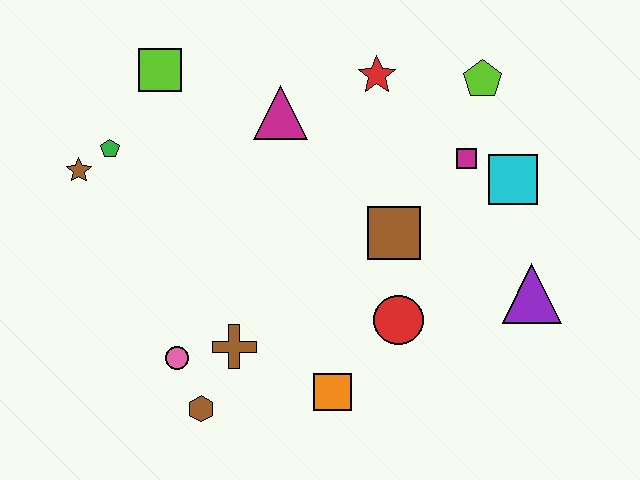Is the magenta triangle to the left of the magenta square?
Yes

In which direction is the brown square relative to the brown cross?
The brown square is to the right of the brown cross.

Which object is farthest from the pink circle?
The lime pentagon is farthest from the pink circle.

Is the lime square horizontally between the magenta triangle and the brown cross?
No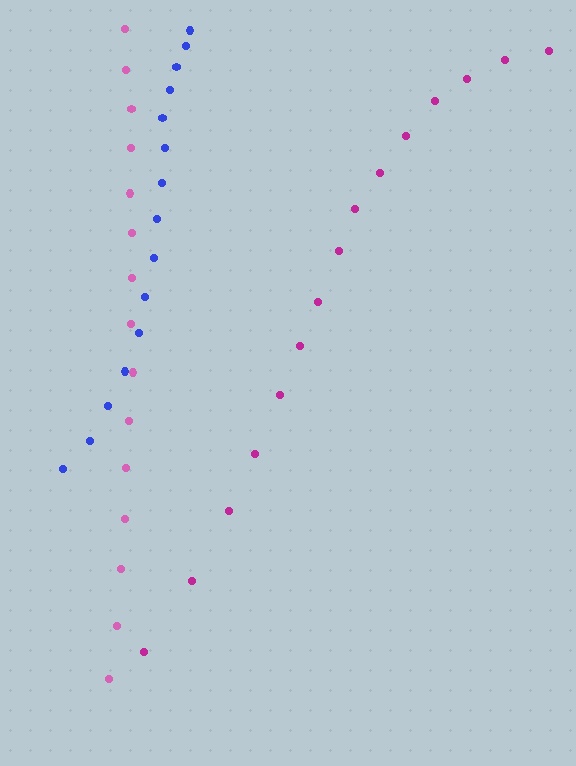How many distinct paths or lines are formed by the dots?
There are 3 distinct paths.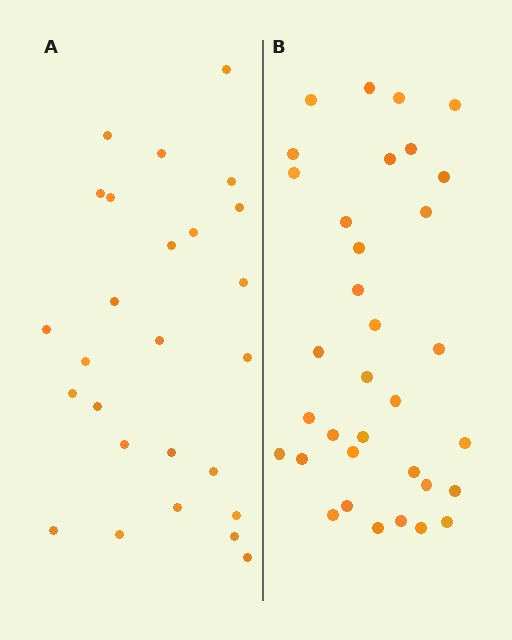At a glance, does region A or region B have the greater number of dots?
Region B (the right region) has more dots.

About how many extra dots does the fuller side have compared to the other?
Region B has roughly 8 or so more dots than region A.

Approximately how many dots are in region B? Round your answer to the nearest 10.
About 30 dots. (The exact count is 34, which rounds to 30.)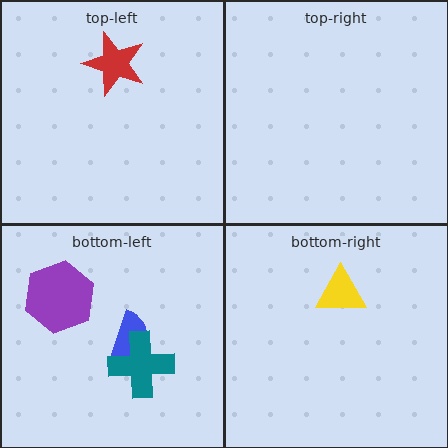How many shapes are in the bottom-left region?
3.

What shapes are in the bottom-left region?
The blue semicircle, the teal cross, the purple hexagon.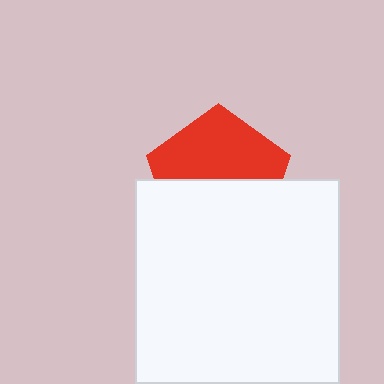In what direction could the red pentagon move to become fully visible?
The red pentagon could move up. That would shift it out from behind the white square entirely.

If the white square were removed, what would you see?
You would see the complete red pentagon.